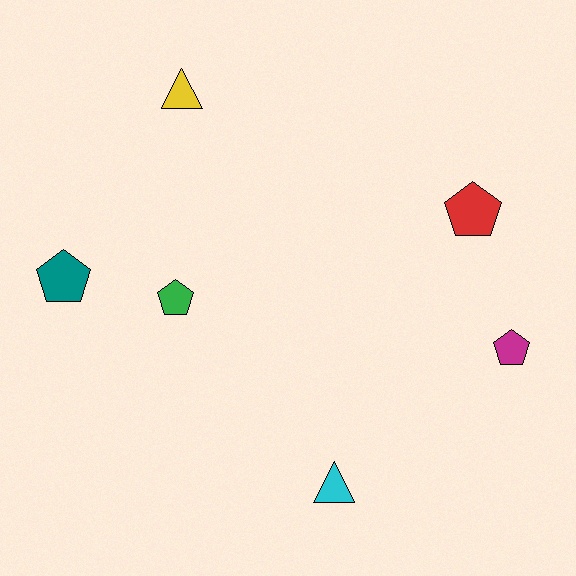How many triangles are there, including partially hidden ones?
There are 2 triangles.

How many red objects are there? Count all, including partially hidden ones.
There is 1 red object.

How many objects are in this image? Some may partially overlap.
There are 6 objects.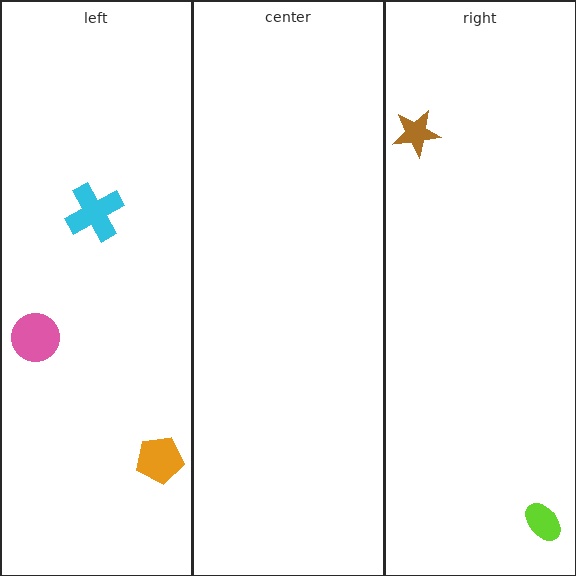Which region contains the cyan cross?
The left region.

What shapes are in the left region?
The cyan cross, the orange pentagon, the pink circle.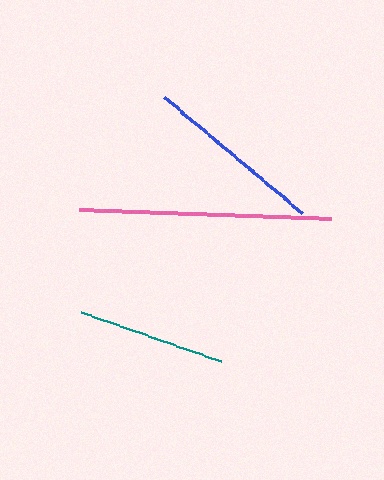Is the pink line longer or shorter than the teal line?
The pink line is longer than the teal line.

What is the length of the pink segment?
The pink segment is approximately 252 pixels long.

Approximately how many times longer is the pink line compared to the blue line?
The pink line is approximately 1.4 times the length of the blue line.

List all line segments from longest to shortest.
From longest to shortest: pink, blue, teal.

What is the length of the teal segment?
The teal segment is approximately 148 pixels long.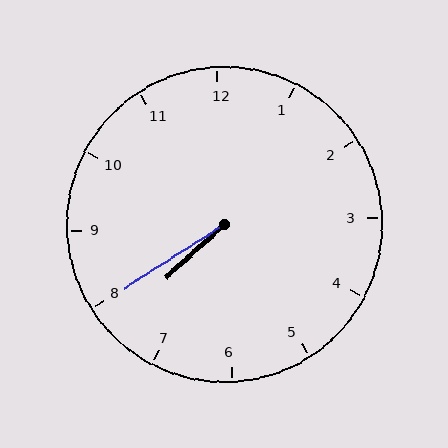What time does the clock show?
7:40.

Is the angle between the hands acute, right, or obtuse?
It is acute.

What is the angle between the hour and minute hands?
Approximately 10 degrees.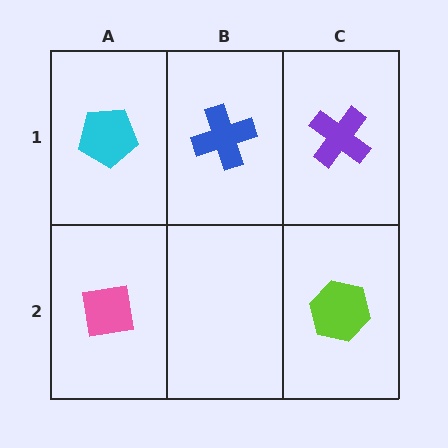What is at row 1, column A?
A cyan pentagon.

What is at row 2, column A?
A pink square.